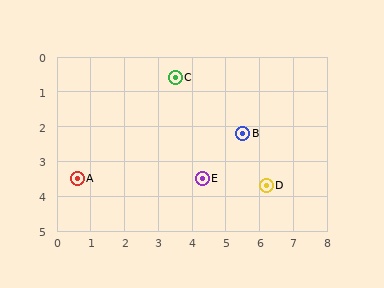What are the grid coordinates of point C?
Point C is at approximately (3.5, 0.6).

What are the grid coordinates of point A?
Point A is at approximately (0.6, 3.5).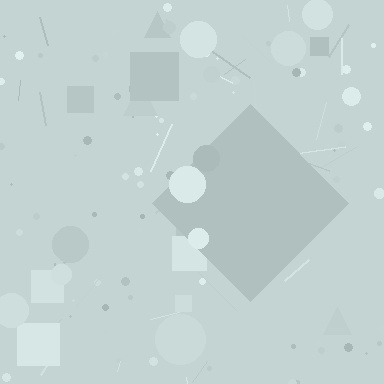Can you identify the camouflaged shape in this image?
The camouflaged shape is a diamond.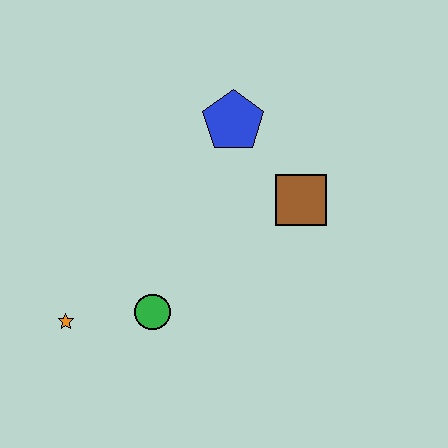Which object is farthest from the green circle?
The blue pentagon is farthest from the green circle.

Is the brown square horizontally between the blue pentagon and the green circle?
No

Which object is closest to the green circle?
The orange star is closest to the green circle.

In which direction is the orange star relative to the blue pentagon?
The orange star is below the blue pentagon.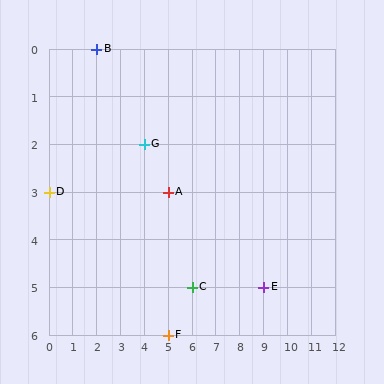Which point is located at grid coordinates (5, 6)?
Point F is at (5, 6).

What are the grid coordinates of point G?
Point G is at grid coordinates (4, 2).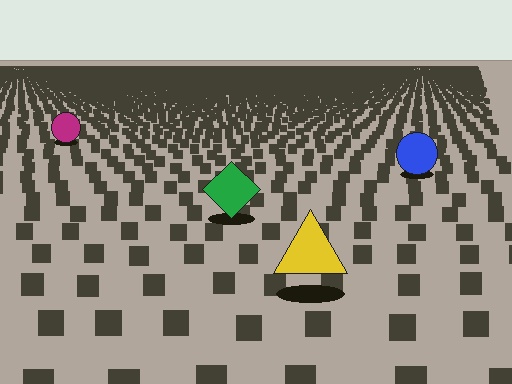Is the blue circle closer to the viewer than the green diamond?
No. The green diamond is closer — you can tell from the texture gradient: the ground texture is coarser near it.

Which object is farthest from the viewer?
The magenta circle is farthest from the viewer. It appears smaller and the ground texture around it is denser.